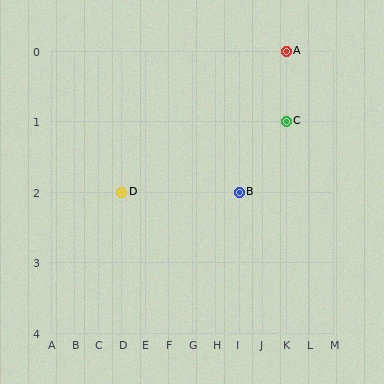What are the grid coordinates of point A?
Point A is at grid coordinates (K, 0).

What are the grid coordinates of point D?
Point D is at grid coordinates (D, 2).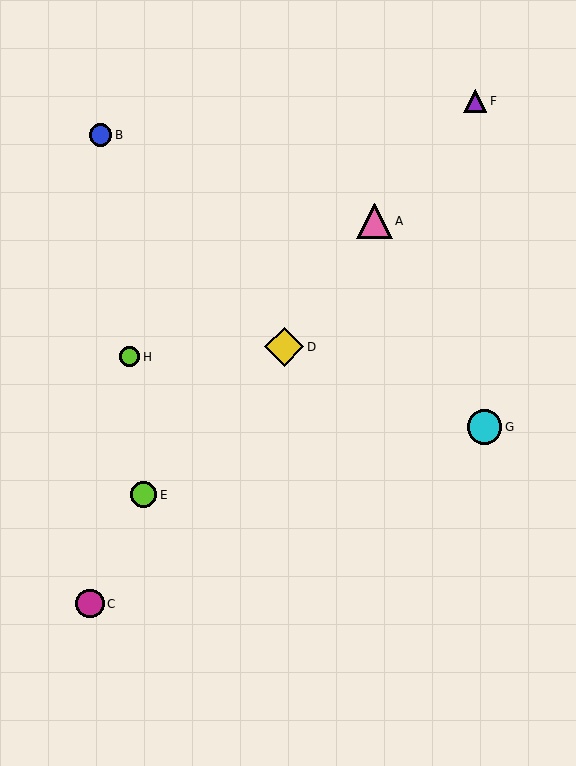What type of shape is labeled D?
Shape D is a yellow diamond.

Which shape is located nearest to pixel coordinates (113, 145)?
The blue circle (labeled B) at (100, 135) is nearest to that location.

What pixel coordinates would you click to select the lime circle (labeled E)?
Click at (144, 495) to select the lime circle E.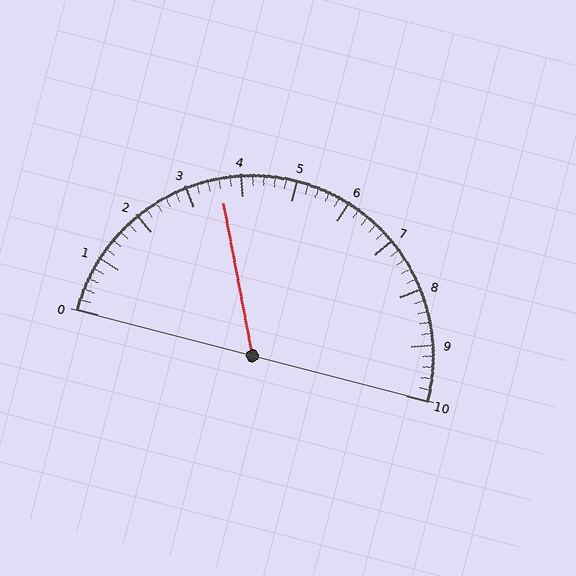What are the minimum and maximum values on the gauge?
The gauge ranges from 0 to 10.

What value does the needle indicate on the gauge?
The needle indicates approximately 3.6.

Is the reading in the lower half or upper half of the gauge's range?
The reading is in the lower half of the range (0 to 10).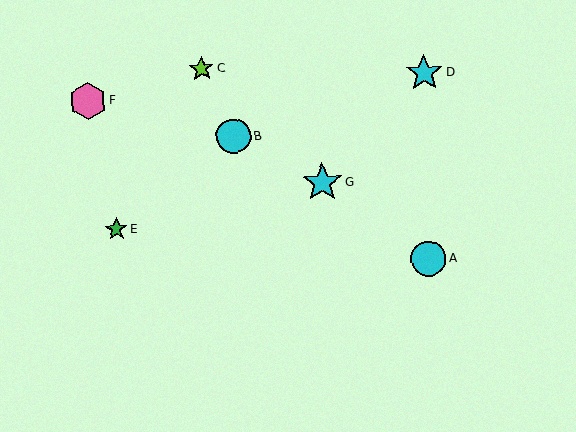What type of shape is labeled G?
Shape G is a cyan star.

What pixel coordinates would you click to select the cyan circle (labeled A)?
Click at (429, 259) to select the cyan circle A.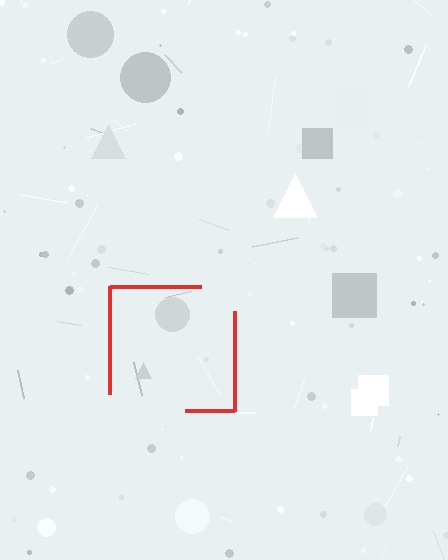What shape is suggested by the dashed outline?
The dashed outline suggests a square.